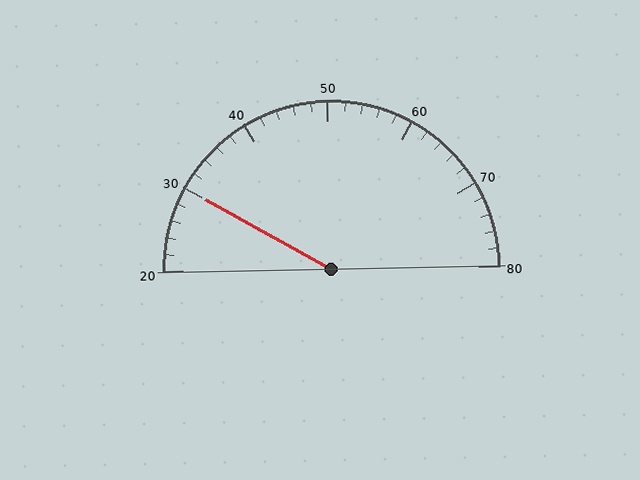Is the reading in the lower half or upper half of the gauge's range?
The reading is in the lower half of the range (20 to 80).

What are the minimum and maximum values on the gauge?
The gauge ranges from 20 to 80.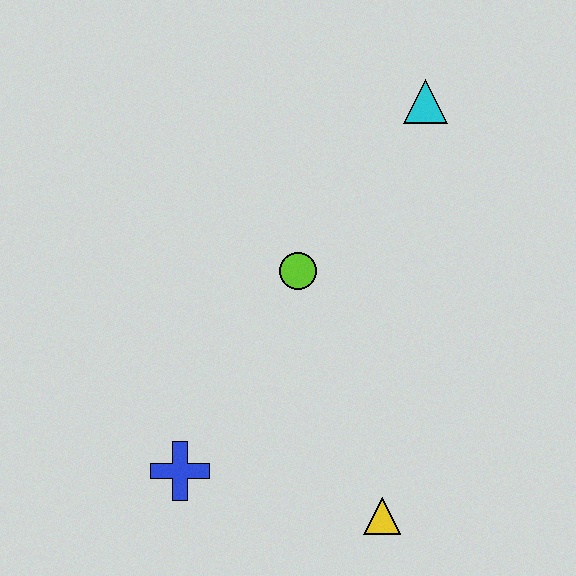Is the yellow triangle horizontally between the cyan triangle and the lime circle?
Yes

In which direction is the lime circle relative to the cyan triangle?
The lime circle is below the cyan triangle.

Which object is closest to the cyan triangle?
The lime circle is closest to the cyan triangle.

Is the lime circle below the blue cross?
No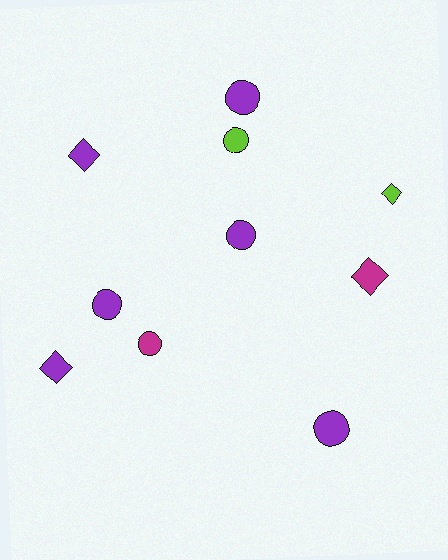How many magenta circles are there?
There is 1 magenta circle.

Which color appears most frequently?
Purple, with 6 objects.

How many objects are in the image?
There are 10 objects.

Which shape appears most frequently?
Circle, with 6 objects.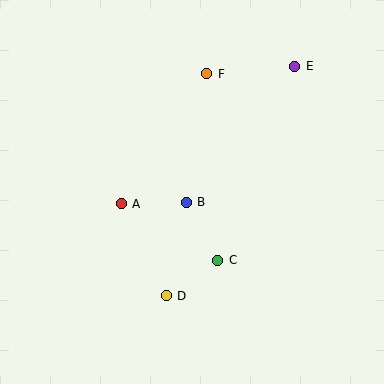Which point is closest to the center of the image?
Point B at (186, 202) is closest to the center.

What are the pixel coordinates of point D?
Point D is at (166, 296).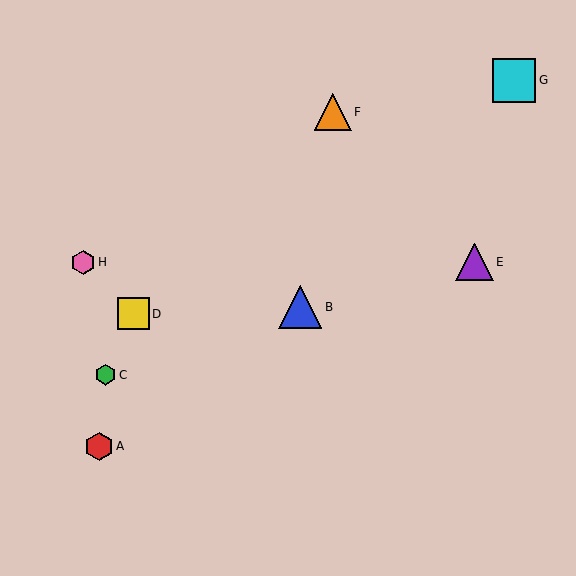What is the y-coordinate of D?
Object D is at y≈314.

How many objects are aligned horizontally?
2 objects (E, H) are aligned horizontally.